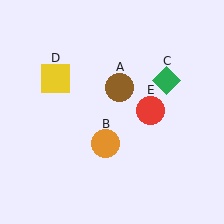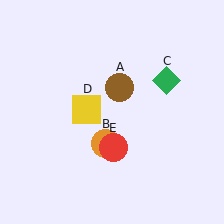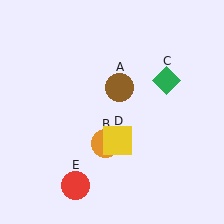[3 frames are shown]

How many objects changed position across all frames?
2 objects changed position: yellow square (object D), red circle (object E).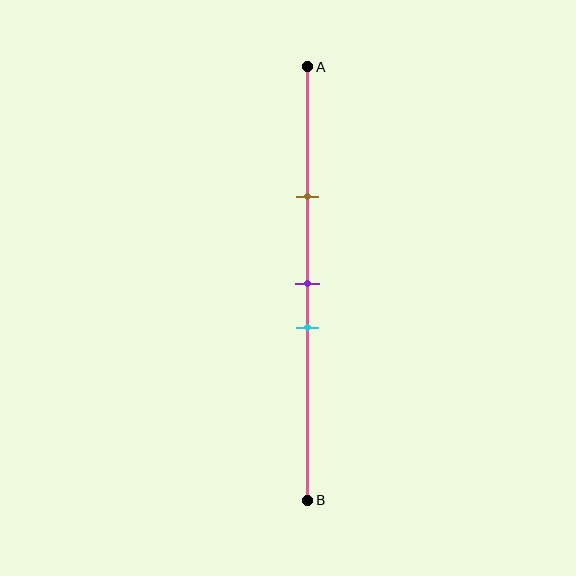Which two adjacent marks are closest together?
The purple and cyan marks are the closest adjacent pair.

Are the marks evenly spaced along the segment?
No, the marks are not evenly spaced.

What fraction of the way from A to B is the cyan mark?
The cyan mark is approximately 60% (0.6) of the way from A to B.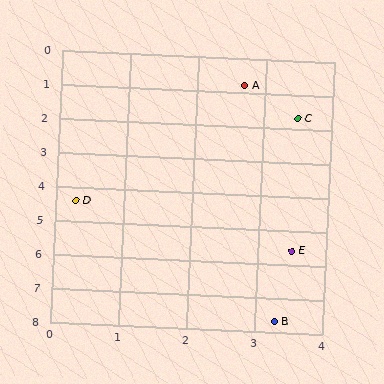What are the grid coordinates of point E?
Point E is at approximately (3.5, 5.6).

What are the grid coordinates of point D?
Point D is at approximately (0.3, 4.4).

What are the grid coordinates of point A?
Point A is at approximately (2.7, 0.8).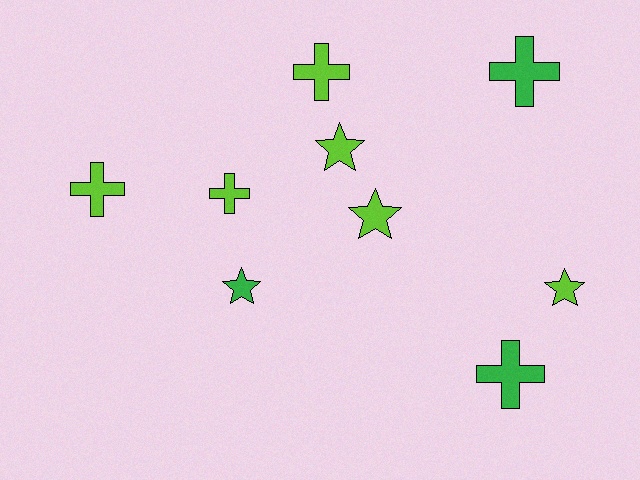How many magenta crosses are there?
There are no magenta crosses.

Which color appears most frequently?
Lime, with 6 objects.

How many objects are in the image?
There are 9 objects.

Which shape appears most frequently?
Cross, with 5 objects.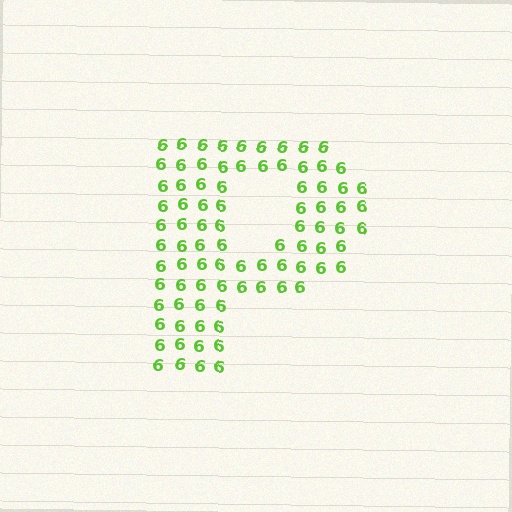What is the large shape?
The large shape is the letter P.